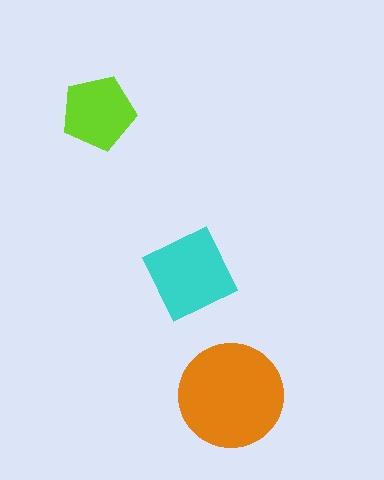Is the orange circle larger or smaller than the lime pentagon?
Larger.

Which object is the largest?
The orange circle.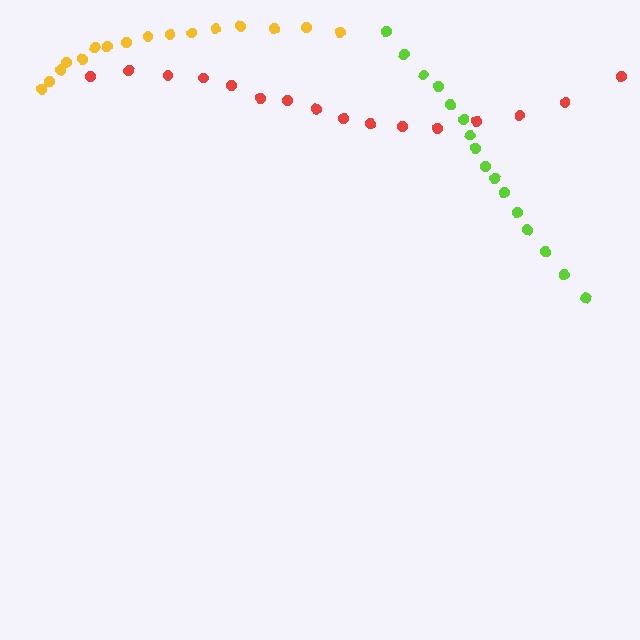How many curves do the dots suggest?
There are 3 distinct paths.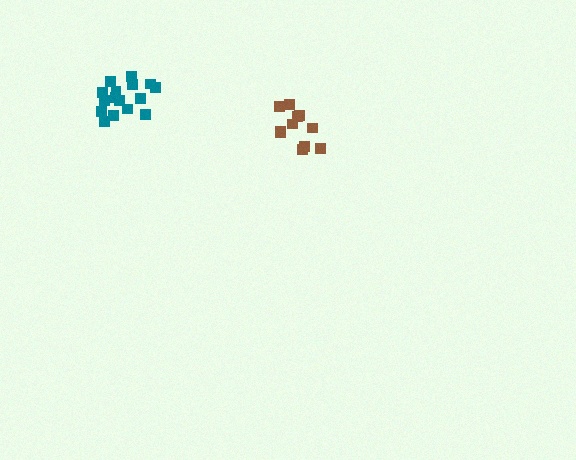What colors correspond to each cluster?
The clusters are colored: teal, brown.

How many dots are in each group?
Group 1: 16 dots, Group 2: 11 dots (27 total).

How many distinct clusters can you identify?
There are 2 distinct clusters.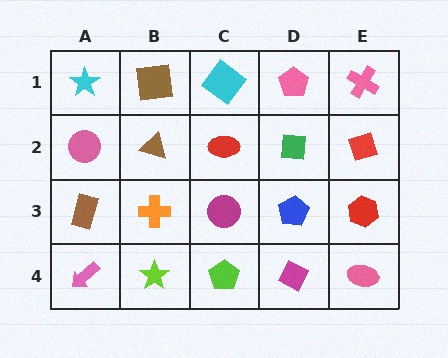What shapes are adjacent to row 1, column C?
A red ellipse (row 2, column C), a brown square (row 1, column B), a pink pentagon (row 1, column D).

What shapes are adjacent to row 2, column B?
A brown square (row 1, column B), an orange cross (row 3, column B), a pink circle (row 2, column A), a red ellipse (row 2, column C).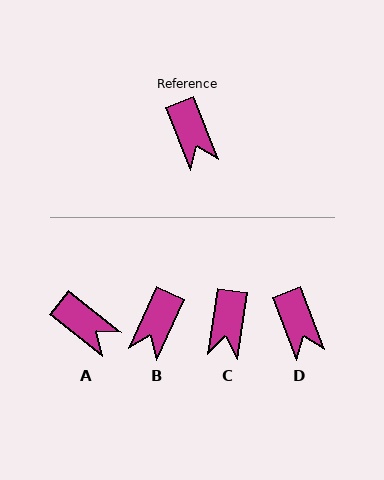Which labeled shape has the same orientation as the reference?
D.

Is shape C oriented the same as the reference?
No, it is off by about 29 degrees.